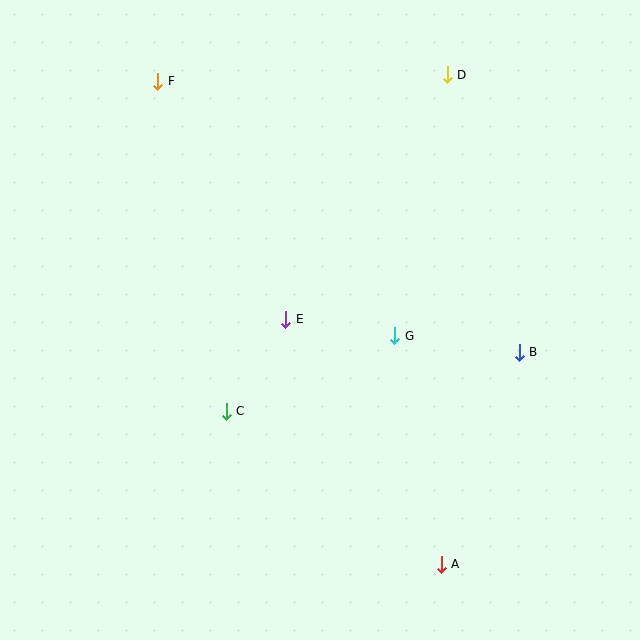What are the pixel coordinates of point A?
Point A is at (441, 564).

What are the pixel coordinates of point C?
Point C is at (226, 411).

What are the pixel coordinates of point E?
Point E is at (286, 319).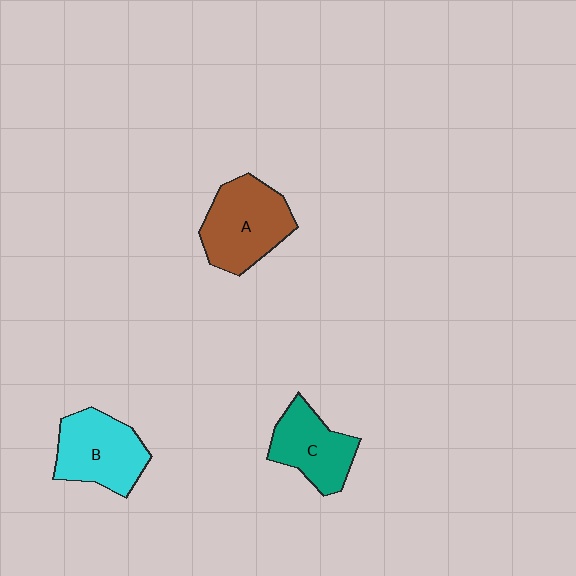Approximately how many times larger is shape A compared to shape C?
Approximately 1.3 times.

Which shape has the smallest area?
Shape C (teal).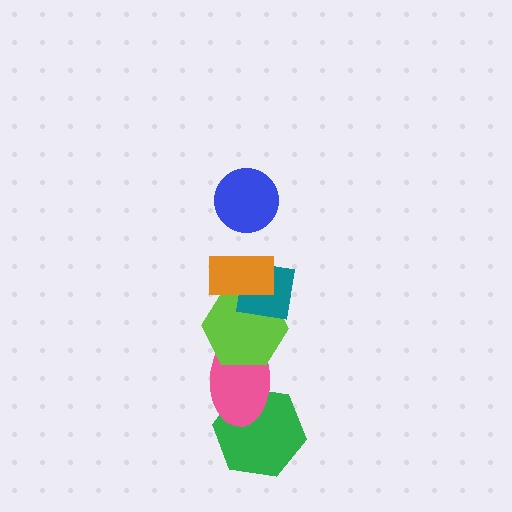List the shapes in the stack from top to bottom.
From top to bottom: the blue circle, the orange rectangle, the teal square, the lime hexagon, the pink ellipse, the green hexagon.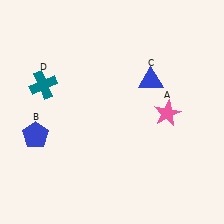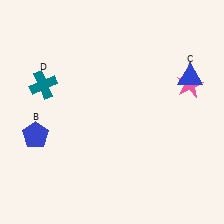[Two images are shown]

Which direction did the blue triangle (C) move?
The blue triangle (C) moved right.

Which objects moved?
The objects that moved are: the pink star (A), the blue triangle (C).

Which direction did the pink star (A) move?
The pink star (A) moved up.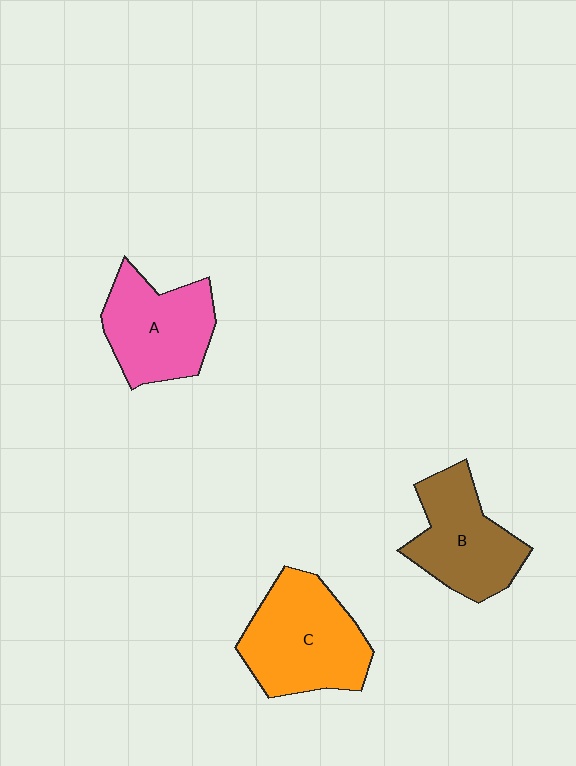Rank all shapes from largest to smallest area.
From largest to smallest: C (orange), A (pink), B (brown).